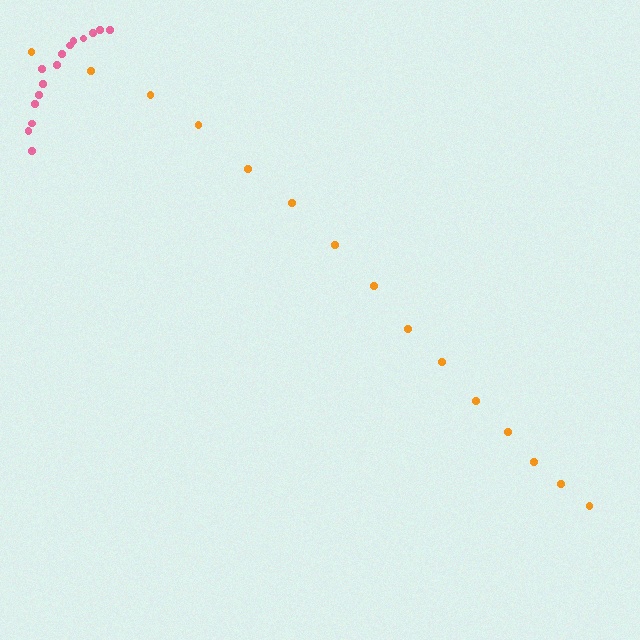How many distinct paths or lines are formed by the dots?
There are 2 distinct paths.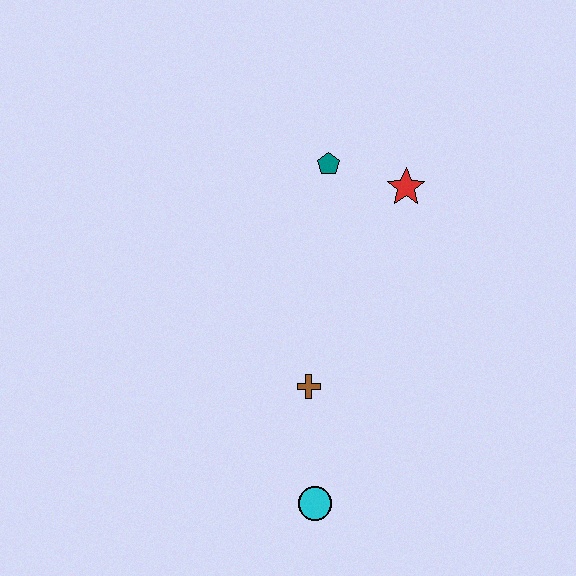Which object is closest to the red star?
The teal pentagon is closest to the red star.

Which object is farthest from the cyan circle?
The teal pentagon is farthest from the cyan circle.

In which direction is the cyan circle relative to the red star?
The cyan circle is below the red star.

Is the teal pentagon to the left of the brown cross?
No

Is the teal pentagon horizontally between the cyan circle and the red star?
Yes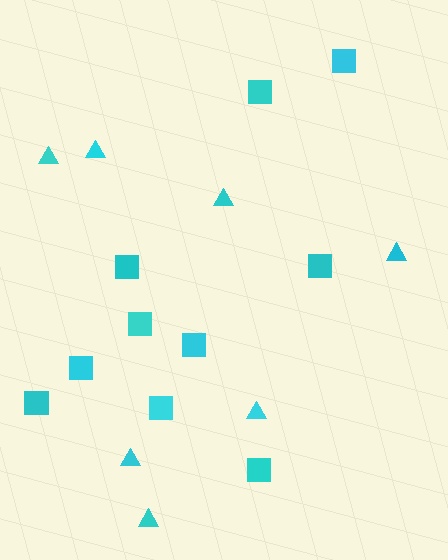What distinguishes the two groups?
There are 2 groups: one group of squares (10) and one group of triangles (7).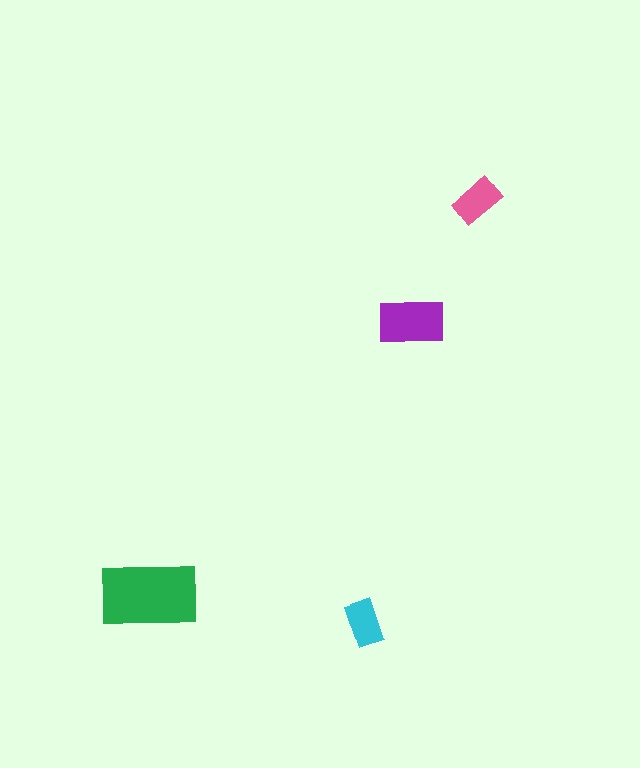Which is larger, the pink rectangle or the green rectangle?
The green one.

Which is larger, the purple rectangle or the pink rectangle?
The purple one.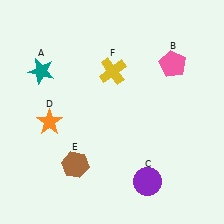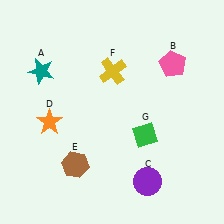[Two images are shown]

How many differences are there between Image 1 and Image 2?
There is 1 difference between the two images.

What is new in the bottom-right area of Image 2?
A green diamond (G) was added in the bottom-right area of Image 2.